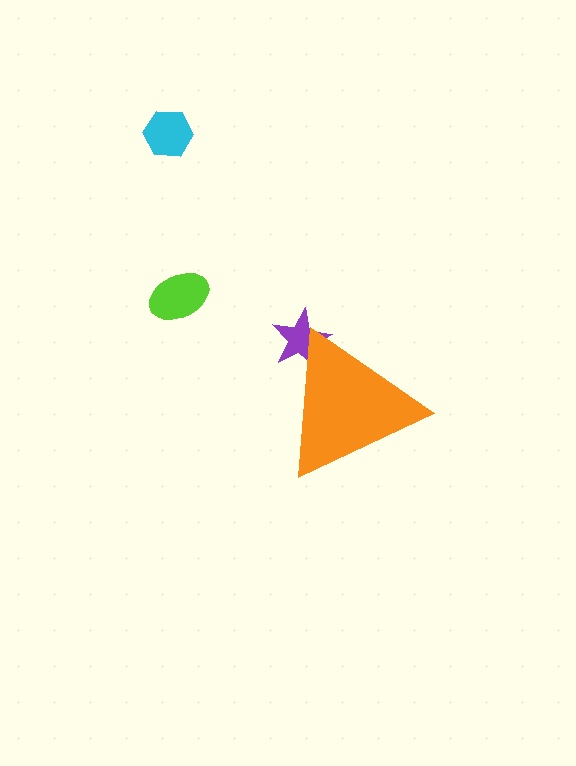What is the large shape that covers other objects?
An orange triangle.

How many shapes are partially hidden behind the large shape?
1 shape is partially hidden.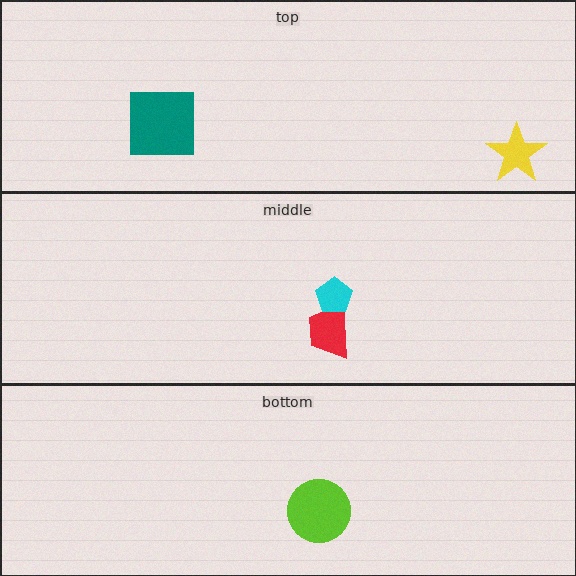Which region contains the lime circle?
The bottom region.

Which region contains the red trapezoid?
The middle region.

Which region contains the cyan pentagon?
The middle region.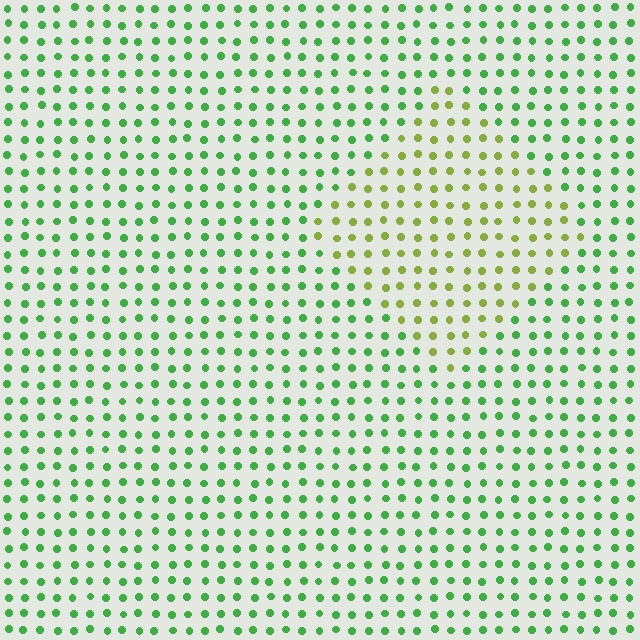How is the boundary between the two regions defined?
The boundary is defined purely by a slight shift in hue (about 41 degrees). Spacing, size, and orientation are identical on both sides.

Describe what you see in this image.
The image is filled with small green elements in a uniform arrangement. A diamond-shaped region is visible where the elements are tinted to a slightly different hue, forming a subtle color boundary.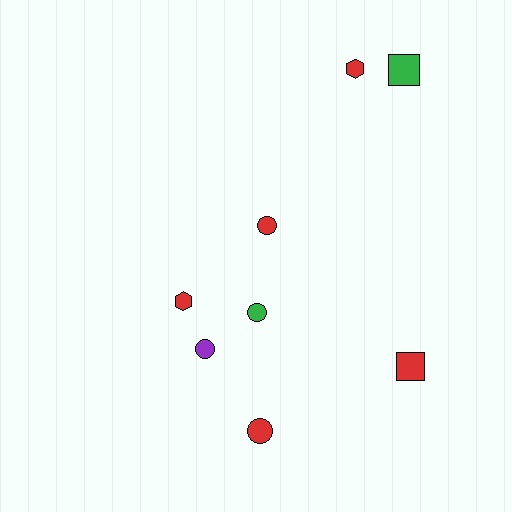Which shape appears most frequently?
Circle, with 4 objects.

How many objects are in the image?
There are 8 objects.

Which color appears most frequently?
Red, with 5 objects.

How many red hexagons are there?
There are 2 red hexagons.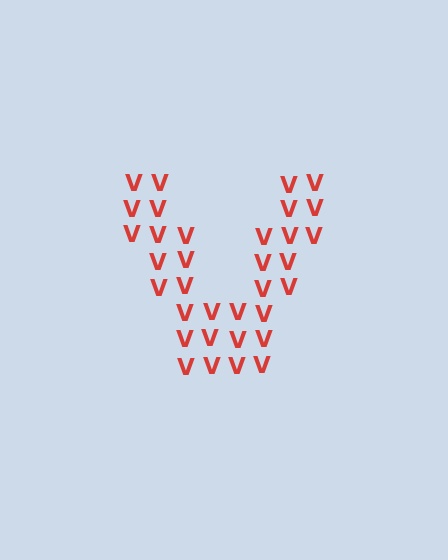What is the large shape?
The large shape is the letter V.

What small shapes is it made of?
It is made of small letter V's.